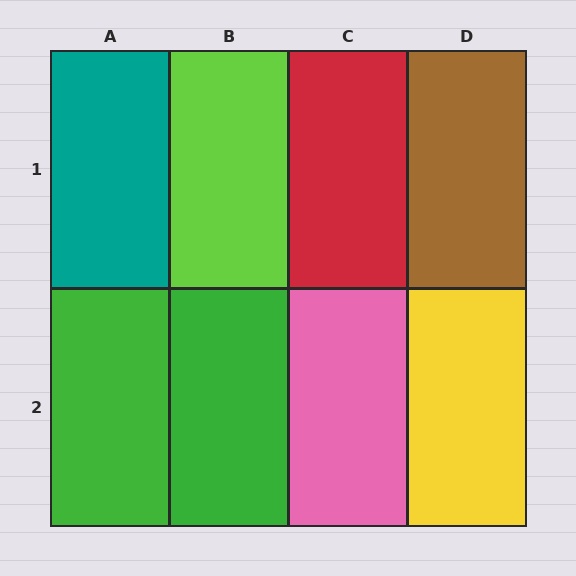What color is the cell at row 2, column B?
Green.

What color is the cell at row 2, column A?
Green.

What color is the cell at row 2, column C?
Pink.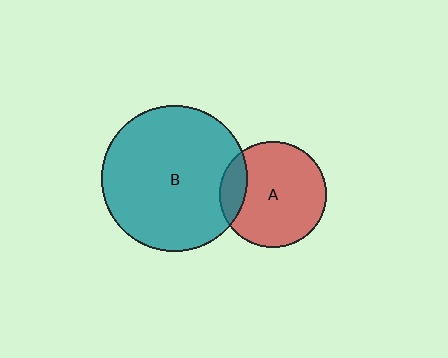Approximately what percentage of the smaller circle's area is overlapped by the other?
Approximately 15%.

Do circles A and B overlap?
Yes.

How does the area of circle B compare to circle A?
Approximately 1.9 times.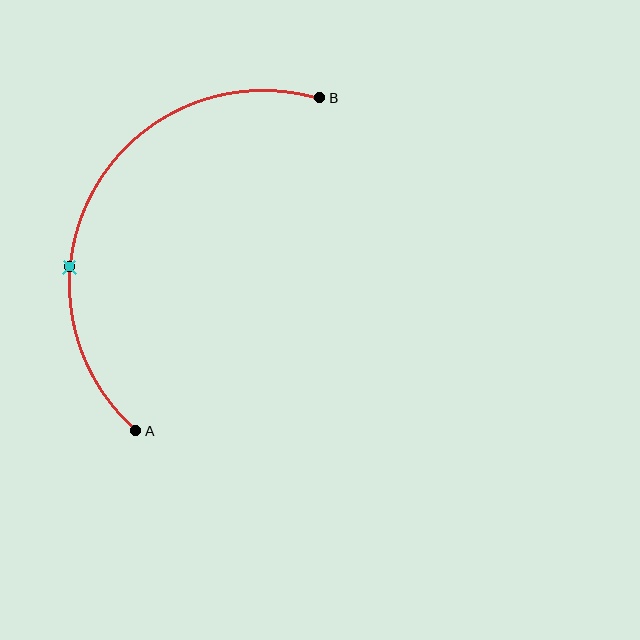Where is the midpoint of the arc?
The arc midpoint is the point on the curve farthest from the straight line joining A and B. It sits to the left of that line.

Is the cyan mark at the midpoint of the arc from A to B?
No. The cyan mark lies on the arc but is closer to endpoint A. The arc midpoint would be at the point on the curve equidistant along the arc from both A and B.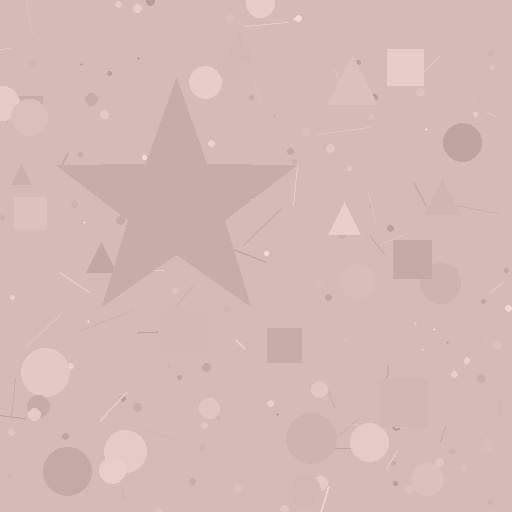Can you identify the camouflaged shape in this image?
The camouflaged shape is a star.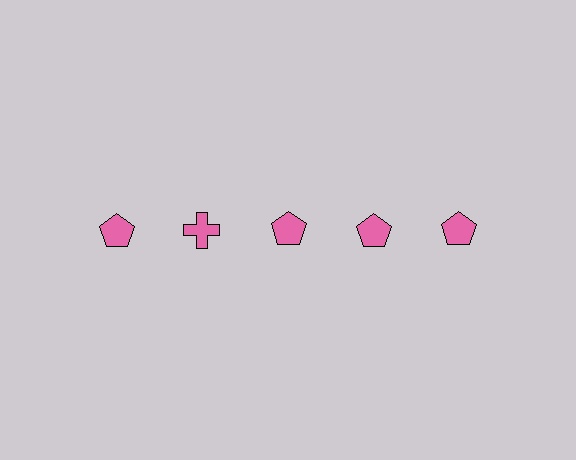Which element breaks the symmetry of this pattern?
The pink cross in the top row, second from left column breaks the symmetry. All other shapes are pink pentagons.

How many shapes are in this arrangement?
There are 5 shapes arranged in a grid pattern.